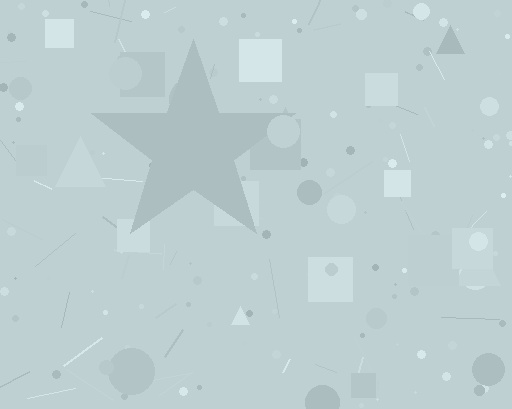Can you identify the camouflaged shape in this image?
The camouflaged shape is a star.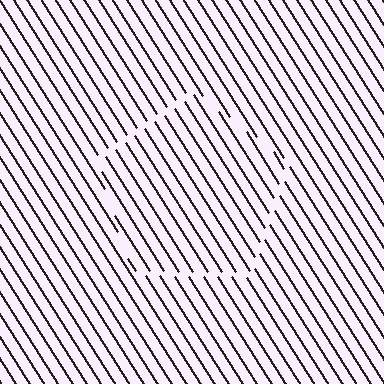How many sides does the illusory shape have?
5 sides — the line-ends trace a pentagon.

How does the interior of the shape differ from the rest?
The interior of the shape contains the same grating, shifted by half a period — the contour is defined by the phase discontinuity where line-ends from the inner and outer gratings abut.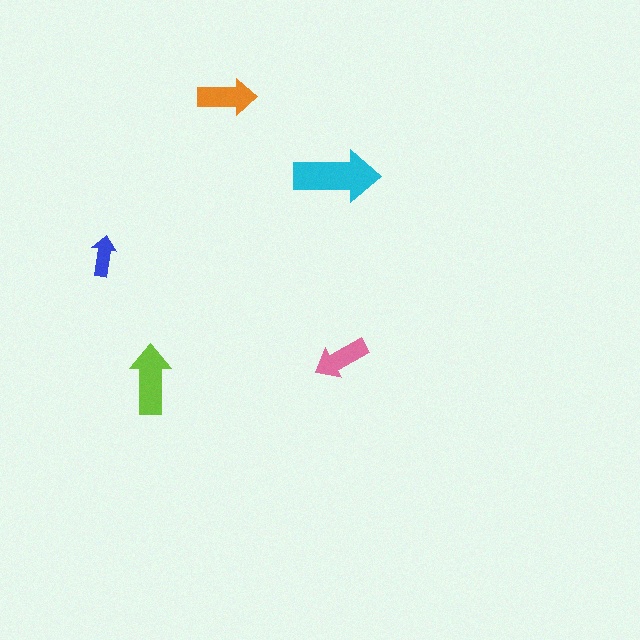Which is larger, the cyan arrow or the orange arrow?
The cyan one.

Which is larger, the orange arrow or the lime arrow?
The lime one.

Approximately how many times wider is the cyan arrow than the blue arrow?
About 2 times wider.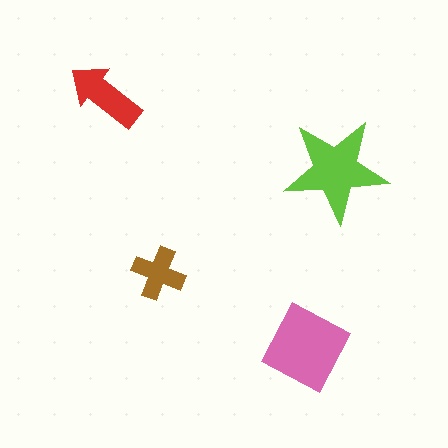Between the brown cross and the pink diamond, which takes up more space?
The pink diamond.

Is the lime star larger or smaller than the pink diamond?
Smaller.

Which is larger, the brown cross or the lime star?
The lime star.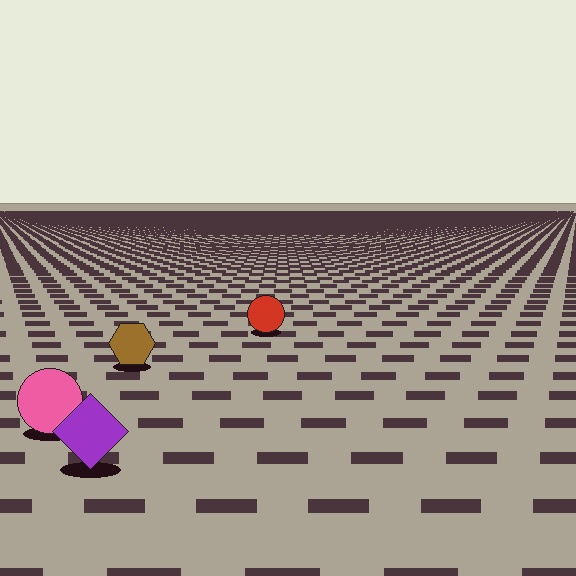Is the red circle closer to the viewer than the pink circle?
No. The pink circle is closer — you can tell from the texture gradient: the ground texture is coarser near it.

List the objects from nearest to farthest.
From nearest to farthest: the purple diamond, the pink circle, the brown hexagon, the red circle.